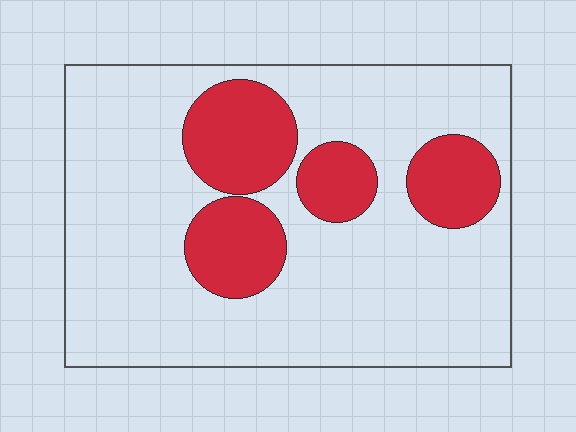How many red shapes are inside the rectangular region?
4.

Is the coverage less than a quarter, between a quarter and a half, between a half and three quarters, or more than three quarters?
Less than a quarter.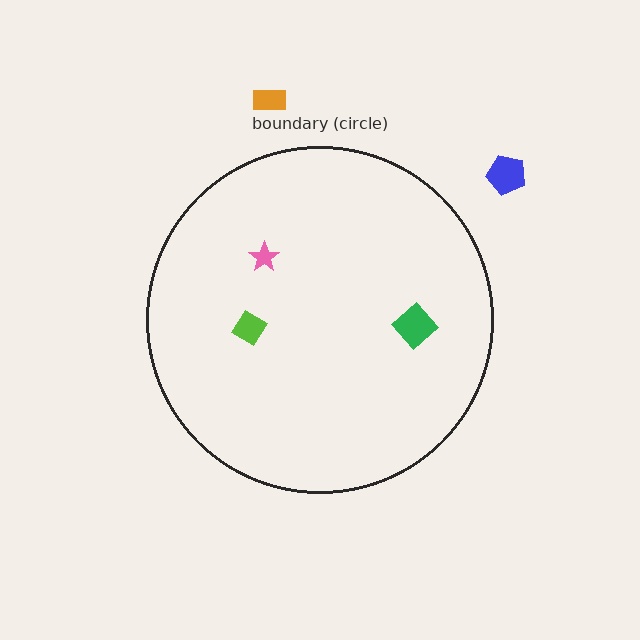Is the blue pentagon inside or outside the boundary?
Outside.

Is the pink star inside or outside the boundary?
Inside.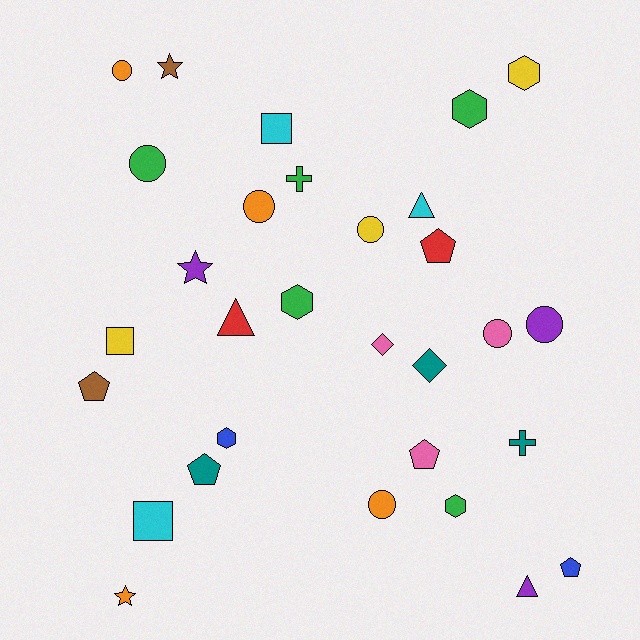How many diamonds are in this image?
There are 2 diamonds.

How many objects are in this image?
There are 30 objects.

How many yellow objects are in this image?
There are 3 yellow objects.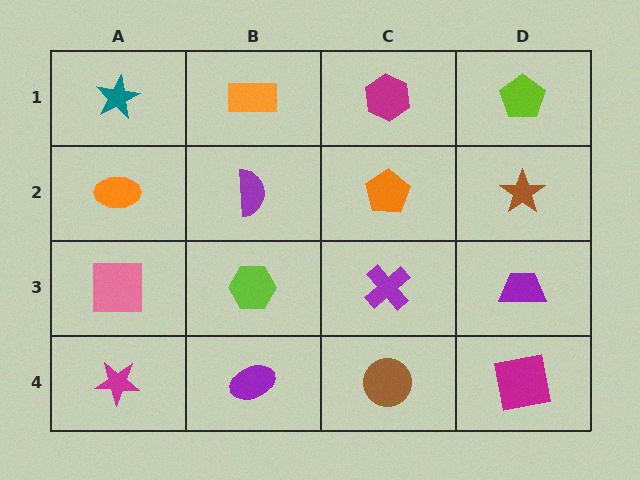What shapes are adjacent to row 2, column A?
A teal star (row 1, column A), a pink square (row 3, column A), a purple semicircle (row 2, column B).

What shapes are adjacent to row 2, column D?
A lime pentagon (row 1, column D), a purple trapezoid (row 3, column D), an orange pentagon (row 2, column C).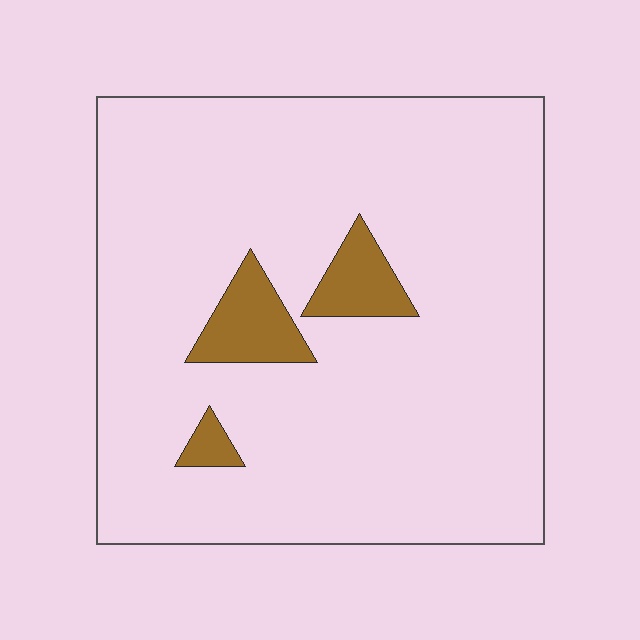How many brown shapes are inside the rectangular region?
3.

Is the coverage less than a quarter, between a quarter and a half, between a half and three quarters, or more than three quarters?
Less than a quarter.